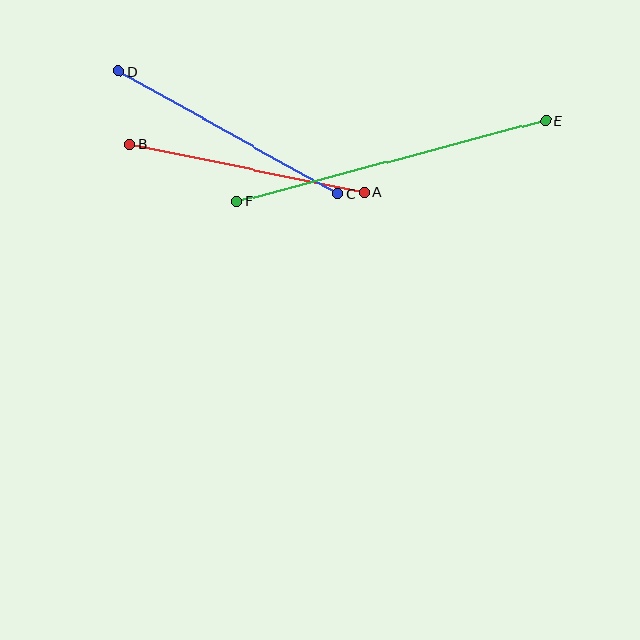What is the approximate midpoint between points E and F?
The midpoint is at approximately (391, 161) pixels.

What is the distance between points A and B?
The distance is approximately 239 pixels.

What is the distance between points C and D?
The distance is approximately 251 pixels.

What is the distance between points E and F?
The distance is approximately 319 pixels.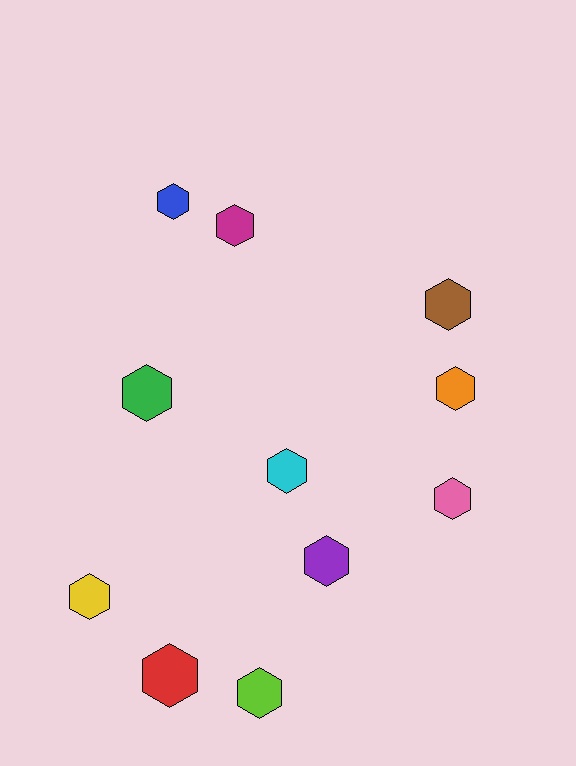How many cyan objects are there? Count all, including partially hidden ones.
There is 1 cyan object.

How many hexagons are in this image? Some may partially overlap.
There are 11 hexagons.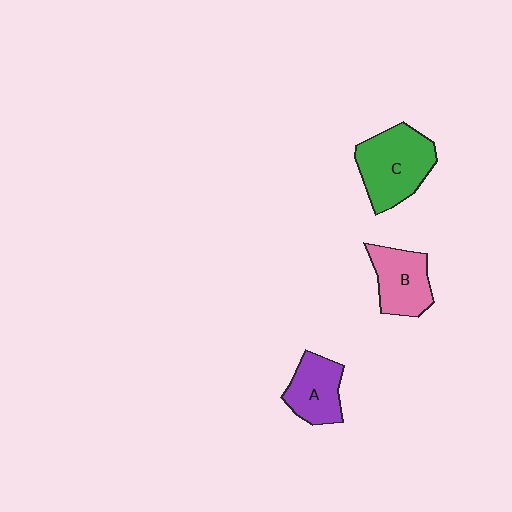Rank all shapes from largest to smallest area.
From largest to smallest: C (green), B (pink), A (purple).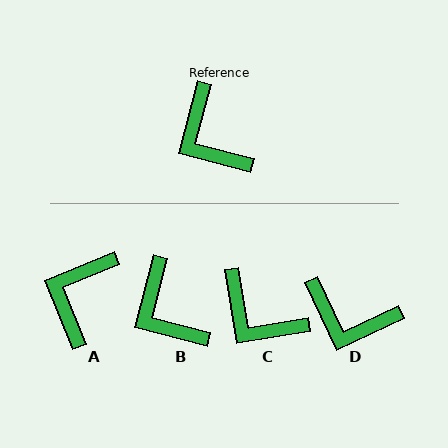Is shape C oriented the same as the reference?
No, it is off by about 24 degrees.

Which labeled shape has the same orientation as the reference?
B.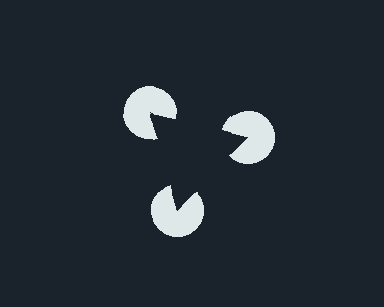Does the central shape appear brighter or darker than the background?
It typically appears slightly darker than the background, even though no actual brightness change is drawn.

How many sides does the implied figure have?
3 sides.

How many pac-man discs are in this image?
There are 3 — one at each vertex of the illusory triangle.